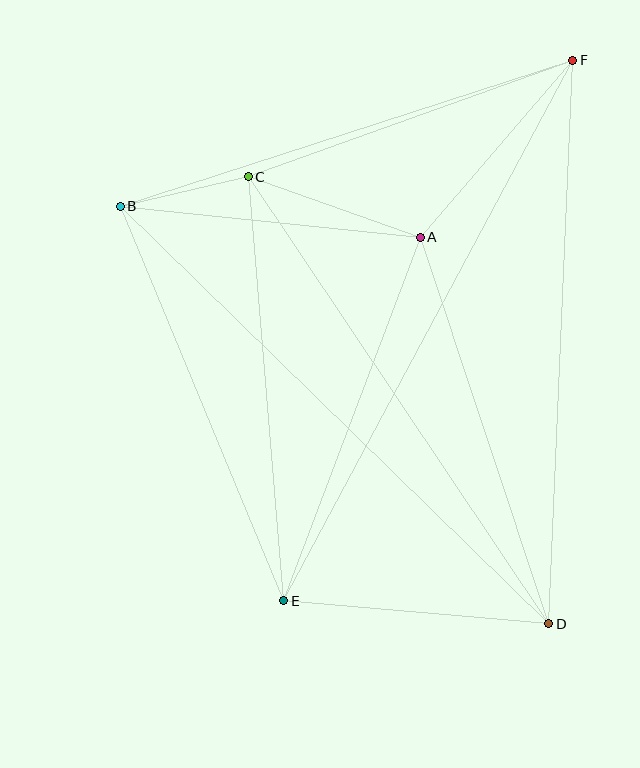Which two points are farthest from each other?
Points E and F are farthest from each other.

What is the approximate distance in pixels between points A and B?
The distance between A and B is approximately 302 pixels.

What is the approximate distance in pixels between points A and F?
The distance between A and F is approximately 234 pixels.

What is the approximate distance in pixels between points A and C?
The distance between A and C is approximately 182 pixels.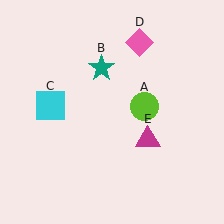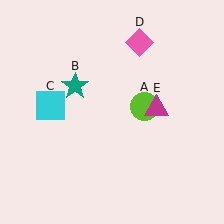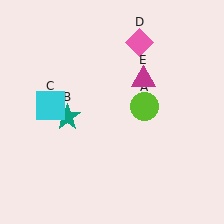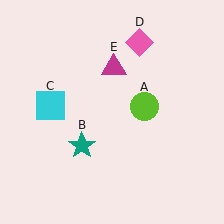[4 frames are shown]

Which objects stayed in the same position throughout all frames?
Lime circle (object A) and cyan square (object C) and pink diamond (object D) remained stationary.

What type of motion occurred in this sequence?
The teal star (object B), magenta triangle (object E) rotated counterclockwise around the center of the scene.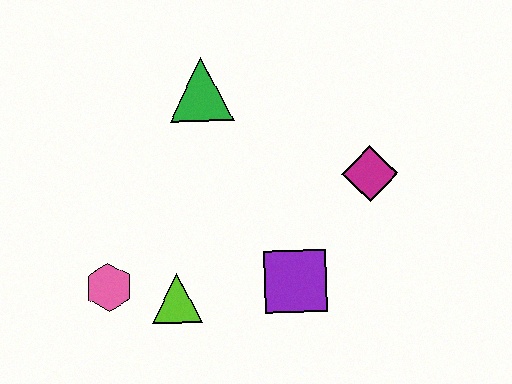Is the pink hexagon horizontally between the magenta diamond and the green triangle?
No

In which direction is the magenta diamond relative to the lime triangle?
The magenta diamond is to the right of the lime triangle.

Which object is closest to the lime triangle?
The pink hexagon is closest to the lime triangle.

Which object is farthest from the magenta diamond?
The pink hexagon is farthest from the magenta diamond.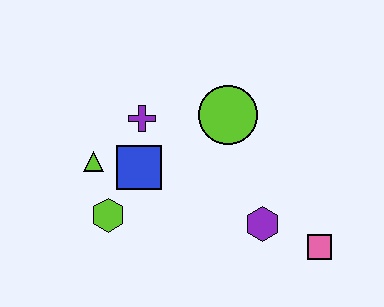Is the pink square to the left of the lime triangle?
No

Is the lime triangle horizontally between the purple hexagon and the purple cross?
No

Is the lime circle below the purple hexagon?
No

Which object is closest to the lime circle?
The purple cross is closest to the lime circle.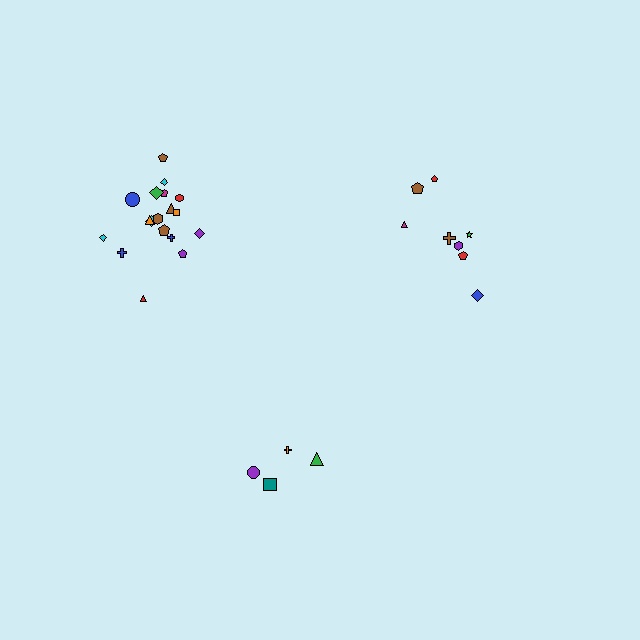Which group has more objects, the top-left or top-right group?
The top-left group.